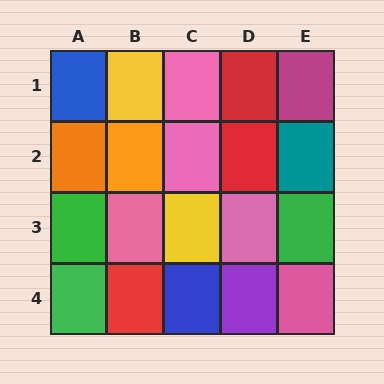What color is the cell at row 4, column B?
Red.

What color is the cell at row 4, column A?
Green.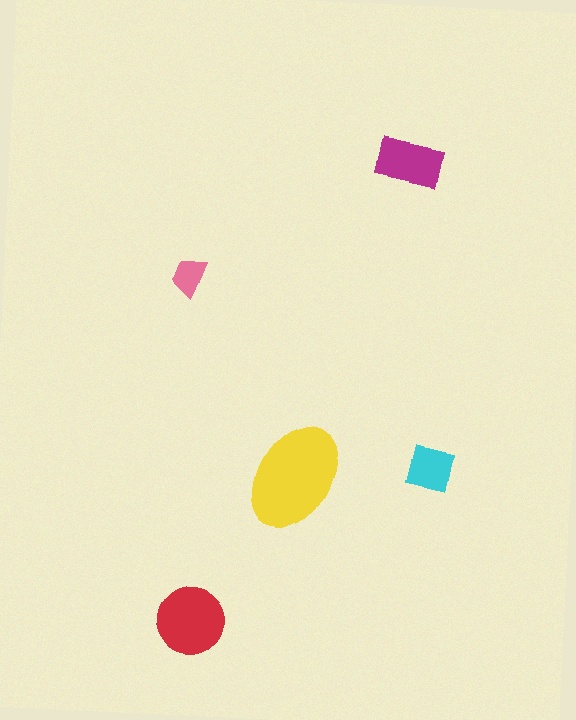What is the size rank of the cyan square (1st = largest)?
4th.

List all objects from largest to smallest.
The yellow ellipse, the red circle, the magenta rectangle, the cyan square, the pink trapezoid.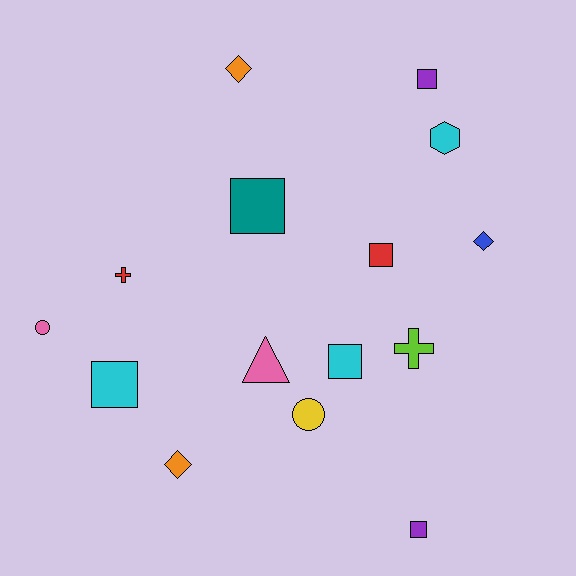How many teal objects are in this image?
There is 1 teal object.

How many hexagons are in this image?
There is 1 hexagon.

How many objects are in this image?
There are 15 objects.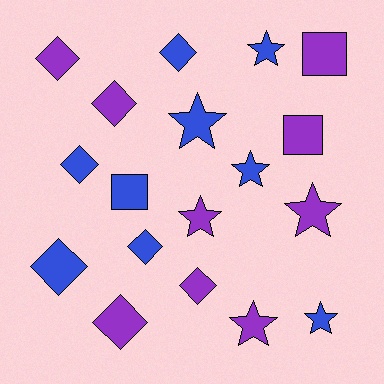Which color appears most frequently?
Purple, with 9 objects.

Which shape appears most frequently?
Diamond, with 8 objects.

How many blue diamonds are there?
There are 4 blue diamonds.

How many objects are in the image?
There are 18 objects.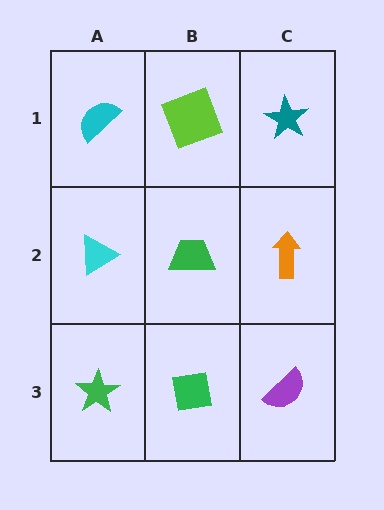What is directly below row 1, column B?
A green trapezoid.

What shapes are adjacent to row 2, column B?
A lime square (row 1, column B), a green square (row 3, column B), a cyan triangle (row 2, column A), an orange arrow (row 2, column C).